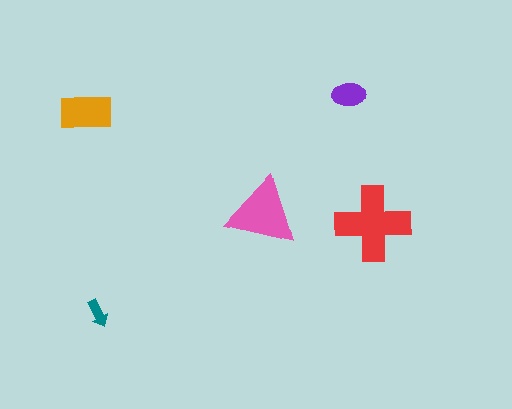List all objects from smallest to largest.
The teal arrow, the purple ellipse, the orange rectangle, the pink triangle, the red cross.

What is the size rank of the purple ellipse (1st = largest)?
4th.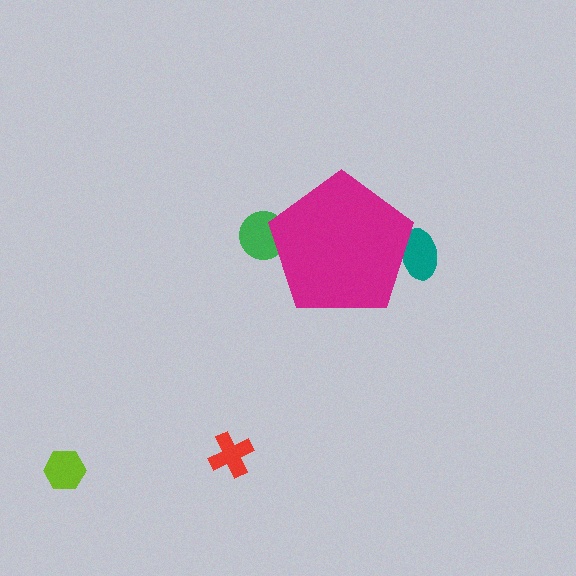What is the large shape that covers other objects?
A magenta pentagon.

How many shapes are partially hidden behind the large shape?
2 shapes are partially hidden.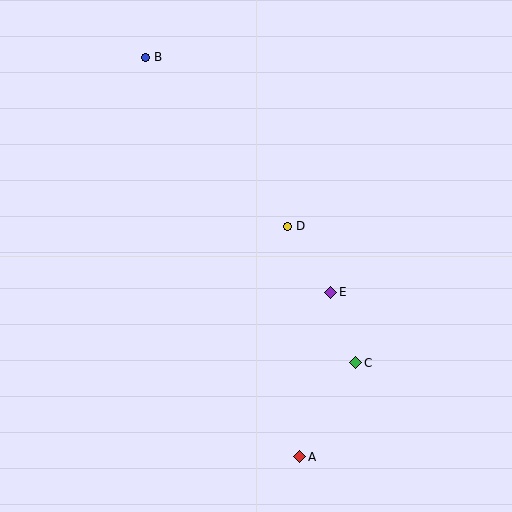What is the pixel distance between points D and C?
The distance between D and C is 153 pixels.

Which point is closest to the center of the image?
Point D at (288, 226) is closest to the center.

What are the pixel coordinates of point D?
Point D is at (288, 226).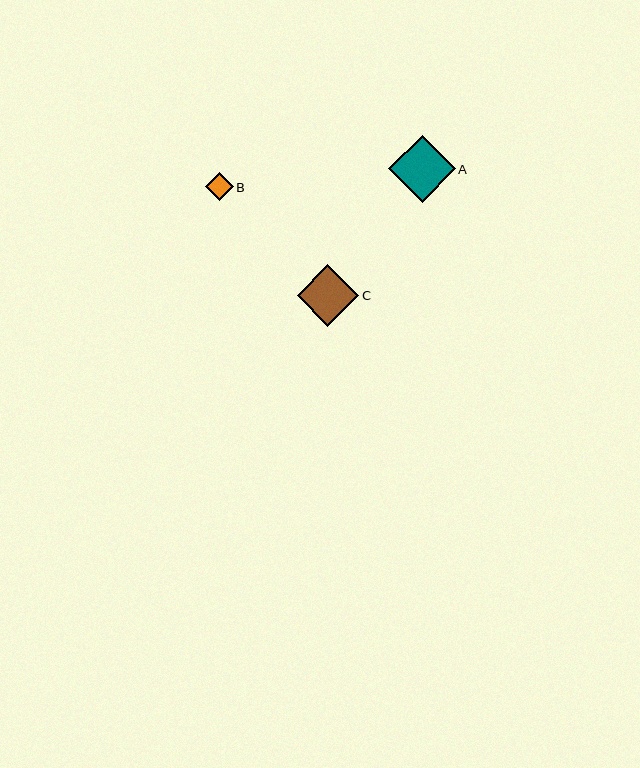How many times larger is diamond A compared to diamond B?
Diamond A is approximately 2.4 times the size of diamond B.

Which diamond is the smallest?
Diamond B is the smallest with a size of approximately 28 pixels.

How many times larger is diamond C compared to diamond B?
Diamond C is approximately 2.2 times the size of diamond B.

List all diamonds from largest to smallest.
From largest to smallest: A, C, B.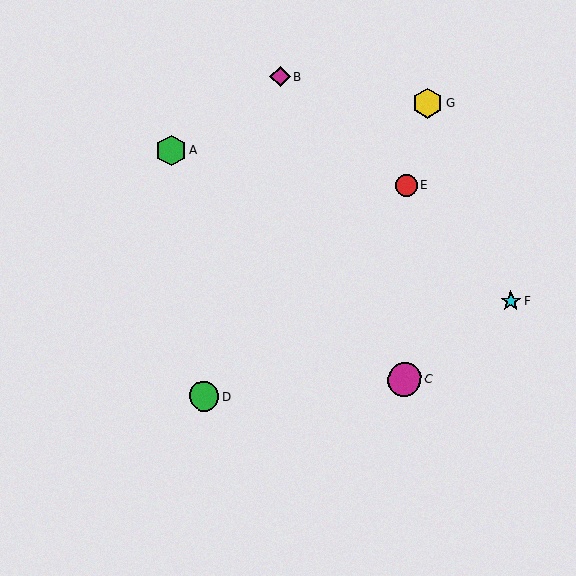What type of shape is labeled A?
Shape A is a green hexagon.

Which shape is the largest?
The magenta circle (labeled C) is the largest.